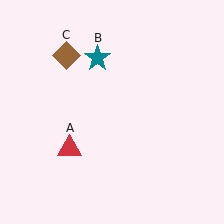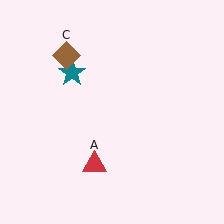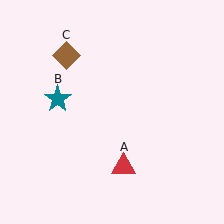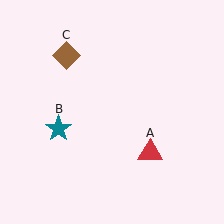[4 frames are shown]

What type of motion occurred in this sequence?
The red triangle (object A), teal star (object B) rotated counterclockwise around the center of the scene.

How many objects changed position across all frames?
2 objects changed position: red triangle (object A), teal star (object B).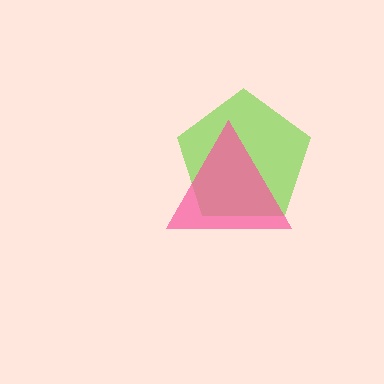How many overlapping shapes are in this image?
There are 2 overlapping shapes in the image.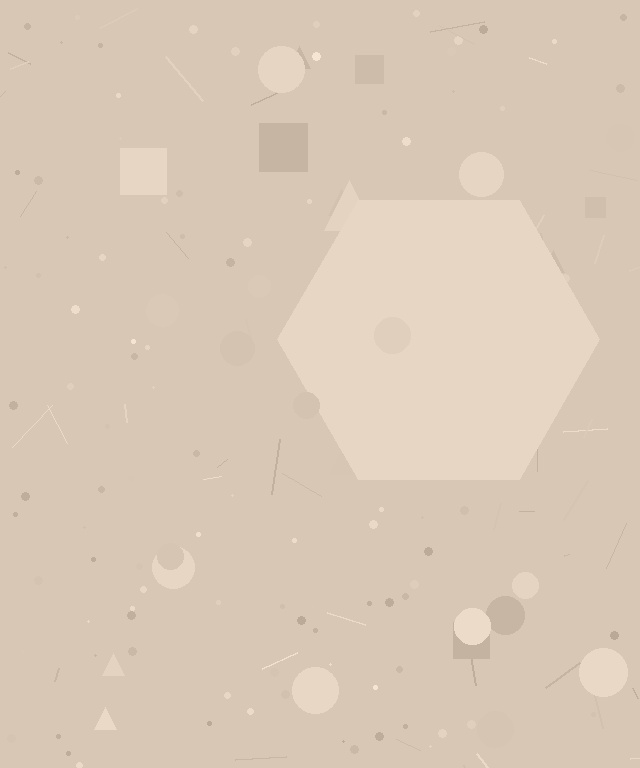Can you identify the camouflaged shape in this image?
The camouflaged shape is a hexagon.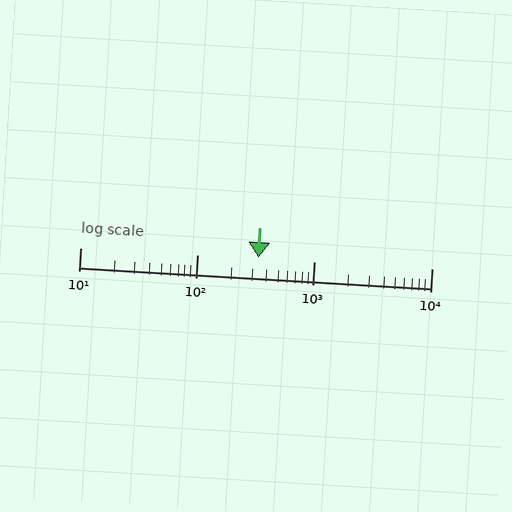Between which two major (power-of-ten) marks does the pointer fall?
The pointer is between 100 and 1000.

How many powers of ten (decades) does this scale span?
The scale spans 3 decades, from 10 to 10000.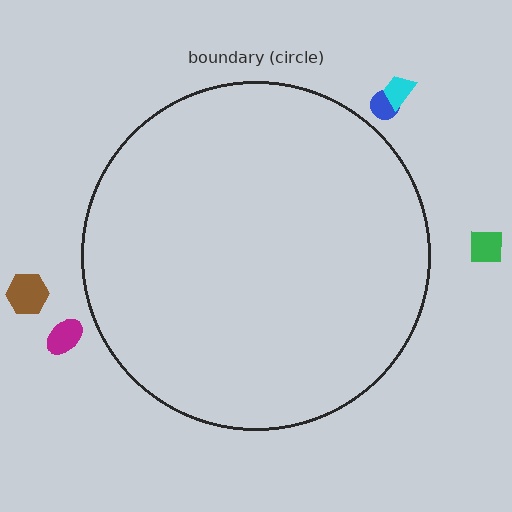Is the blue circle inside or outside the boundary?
Outside.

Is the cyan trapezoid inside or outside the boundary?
Outside.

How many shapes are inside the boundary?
0 inside, 5 outside.